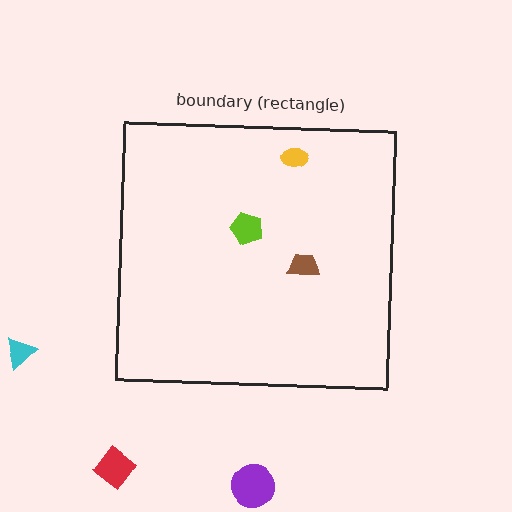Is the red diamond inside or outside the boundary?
Outside.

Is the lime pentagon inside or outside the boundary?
Inside.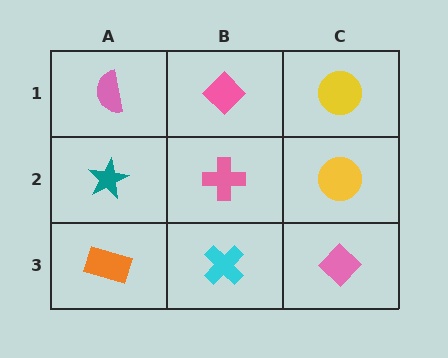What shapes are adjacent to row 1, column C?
A yellow circle (row 2, column C), a pink diamond (row 1, column B).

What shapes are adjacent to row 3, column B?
A pink cross (row 2, column B), an orange rectangle (row 3, column A), a pink diamond (row 3, column C).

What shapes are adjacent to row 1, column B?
A pink cross (row 2, column B), a pink semicircle (row 1, column A), a yellow circle (row 1, column C).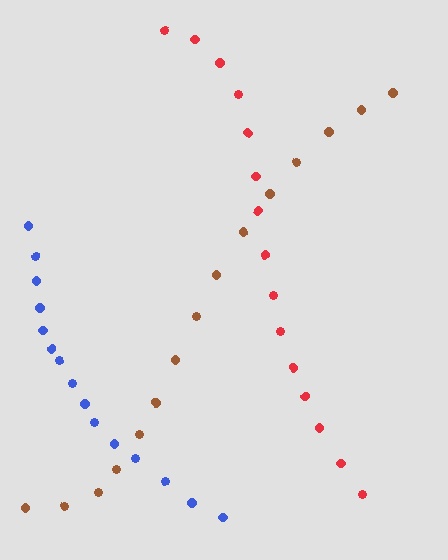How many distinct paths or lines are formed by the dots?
There are 3 distinct paths.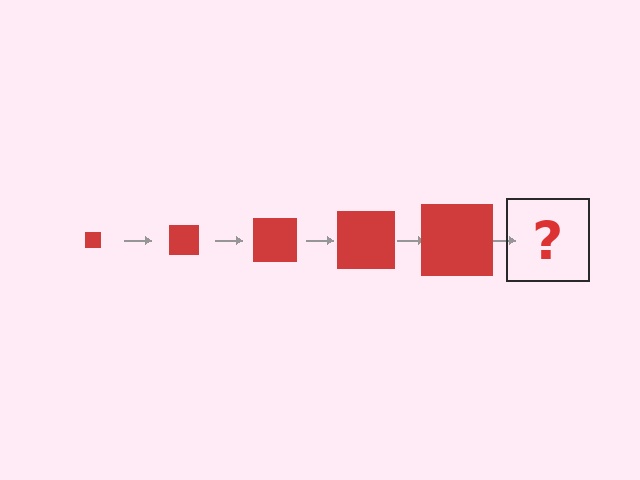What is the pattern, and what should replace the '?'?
The pattern is that the square gets progressively larger each step. The '?' should be a red square, larger than the previous one.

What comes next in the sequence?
The next element should be a red square, larger than the previous one.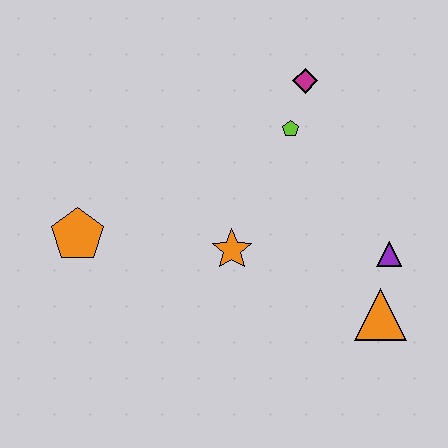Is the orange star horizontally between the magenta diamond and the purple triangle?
No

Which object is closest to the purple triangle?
The orange triangle is closest to the purple triangle.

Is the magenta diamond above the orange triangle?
Yes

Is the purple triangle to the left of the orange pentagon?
No